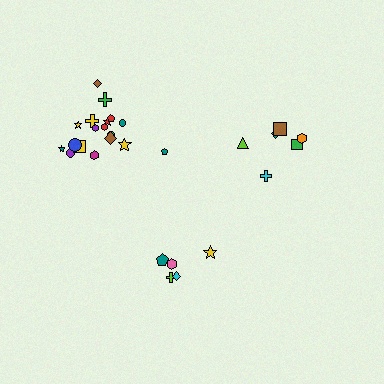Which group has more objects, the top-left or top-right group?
The top-left group.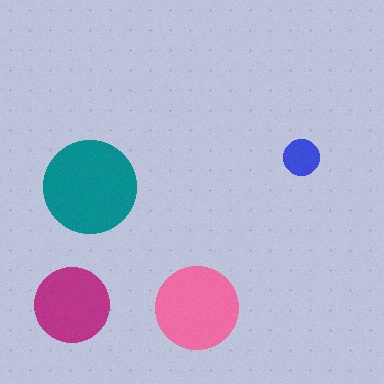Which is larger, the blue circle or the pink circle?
The pink one.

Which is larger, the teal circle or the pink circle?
The teal one.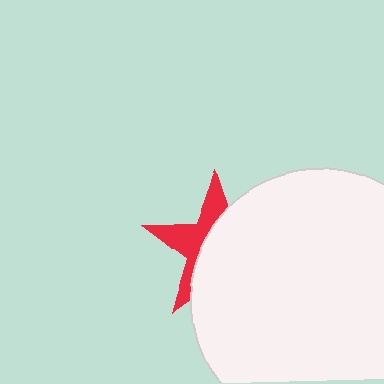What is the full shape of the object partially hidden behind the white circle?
The partially hidden object is a red star.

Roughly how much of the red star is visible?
A small part of it is visible (roughly 38%).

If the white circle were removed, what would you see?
You would see the complete red star.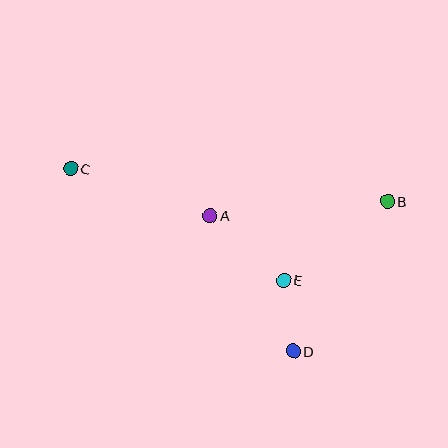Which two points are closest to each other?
Points D and E are closest to each other.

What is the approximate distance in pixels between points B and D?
The distance between B and D is approximately 177 pixels.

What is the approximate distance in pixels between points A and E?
The distance between A and E is approximately 98 pixels.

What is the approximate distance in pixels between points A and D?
The distance between A and D is approximately 159 pixels.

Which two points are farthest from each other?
Points B and C are farthest from each other.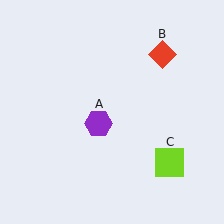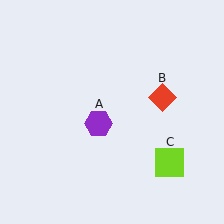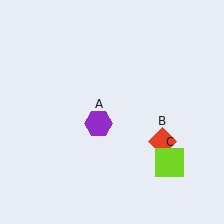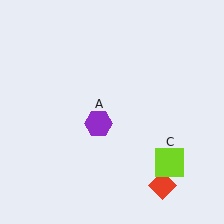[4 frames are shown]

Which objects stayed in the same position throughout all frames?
Purple hexagon (object A) and lime square (object C) remained stationary.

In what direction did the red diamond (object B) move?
The red diamond (object B) moved down.